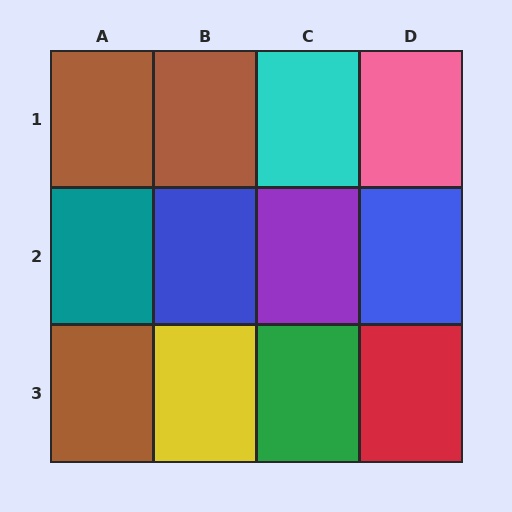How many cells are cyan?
1 cell is cyan.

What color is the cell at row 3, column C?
Green.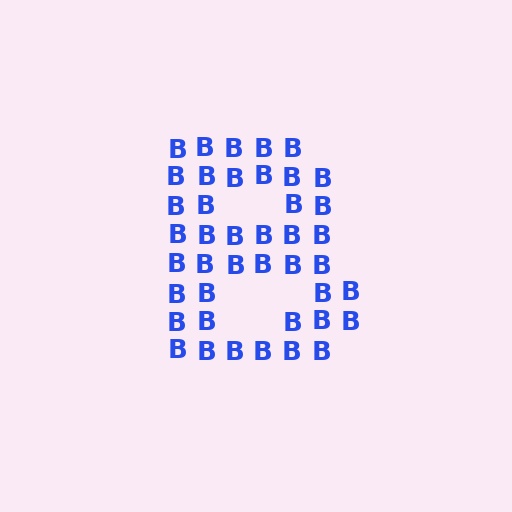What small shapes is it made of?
It is made of small letter B's.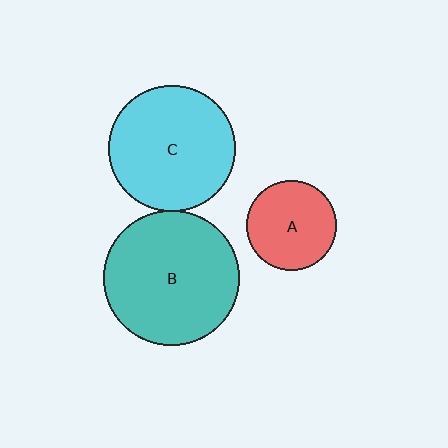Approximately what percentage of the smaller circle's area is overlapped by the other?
Approximately 5%.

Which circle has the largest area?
Circle B (teal).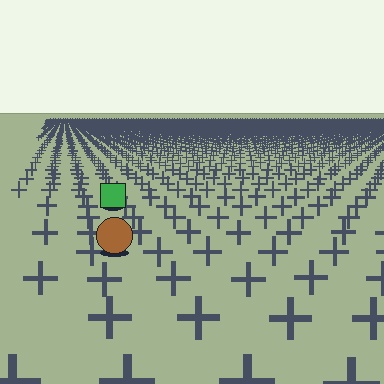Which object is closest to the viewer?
The brown circle is closest. The texture marks near it are larger and more spread out.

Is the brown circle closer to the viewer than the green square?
Yes. The brown circle is closer — you can tell from the texture gradient: the ground texture is coarser near it.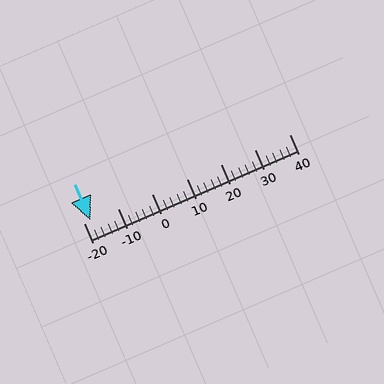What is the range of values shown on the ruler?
The ruler shows values from -20 to 40.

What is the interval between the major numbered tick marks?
The major tick marks are spaced 10 units apart.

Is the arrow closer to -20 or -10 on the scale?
The arrow is closer to -20.